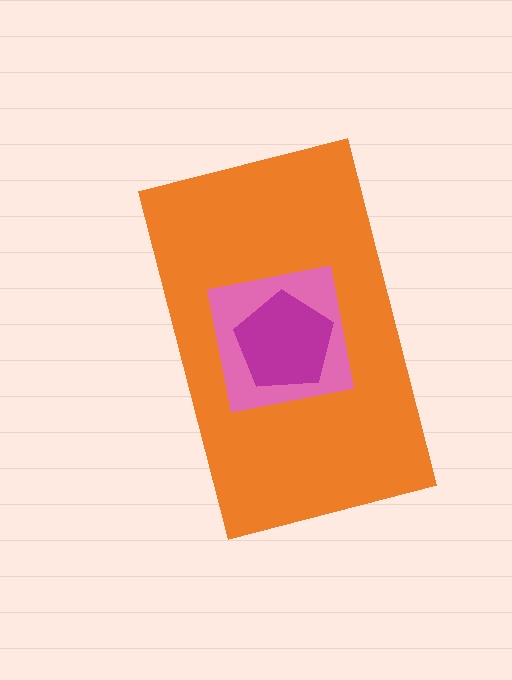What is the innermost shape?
The magenta pentagon.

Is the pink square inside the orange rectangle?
Yes.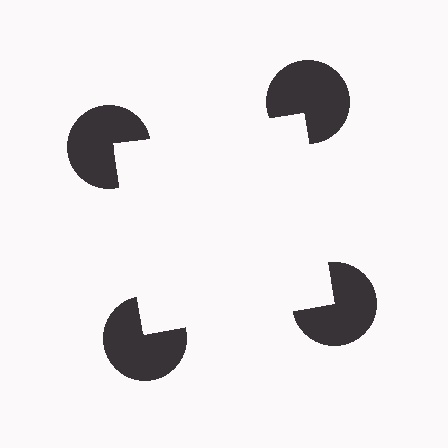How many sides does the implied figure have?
4 sides.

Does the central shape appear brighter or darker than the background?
It typically appears slightly brighter than the background, even though no actual brightness change is drawn.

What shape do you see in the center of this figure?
An illusory square — its edges are inferred from the aligned wedge cuts in the pac-man discs, not physically drawn.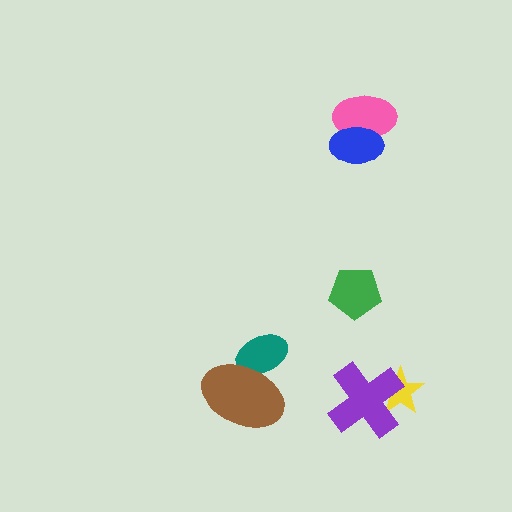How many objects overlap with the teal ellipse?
1 object overlaps with the teal ellipse.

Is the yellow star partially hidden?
Yes, it is partially covered by another shape.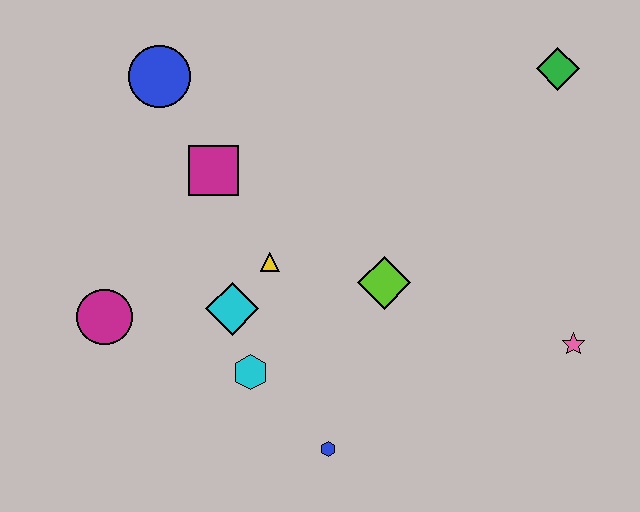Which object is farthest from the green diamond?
The magenta circle is farthest from the green diamond.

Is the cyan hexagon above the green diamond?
No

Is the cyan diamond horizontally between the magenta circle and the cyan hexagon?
Yes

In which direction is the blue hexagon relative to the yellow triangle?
The blue hexagon is below the yellow triangle.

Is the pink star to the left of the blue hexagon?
No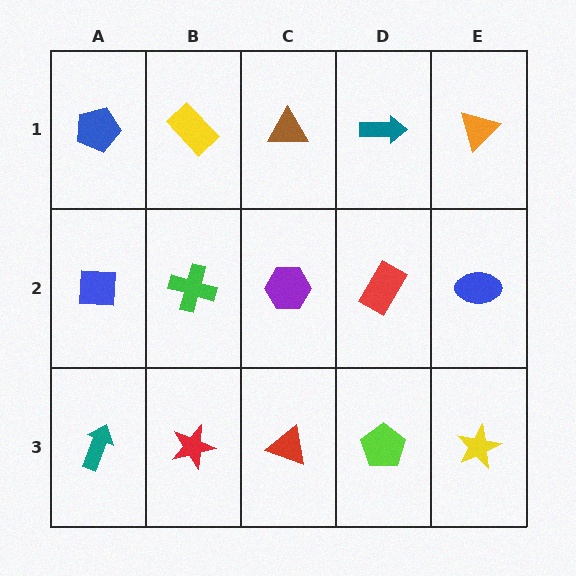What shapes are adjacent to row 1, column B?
A green cross (row 2, column B), a blue pentagon (row 1, column A), a brown triangle (row 1, column C).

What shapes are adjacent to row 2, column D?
A teal arrow (row 1, column D), a lime pentagon (row 3, column D), a purple hexagon (row 2, column C), a blue ellipse (row 2, column E).